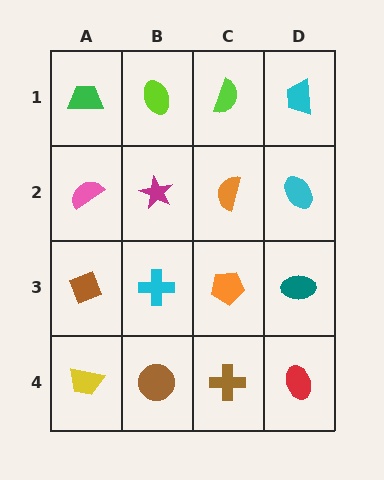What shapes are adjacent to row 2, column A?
A green trapezoid (row 1, column A), a brown diamond (row 3, column A), a magenta star (row 2, column B).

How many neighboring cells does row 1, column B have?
3.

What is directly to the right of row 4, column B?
A brown cross.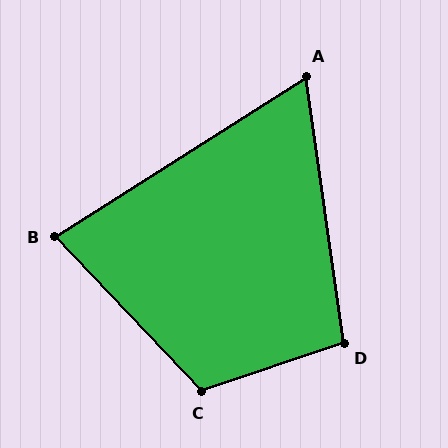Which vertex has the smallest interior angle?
A, at approximately 65 degrees.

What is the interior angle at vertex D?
Approximately 101 degrees (obtuse).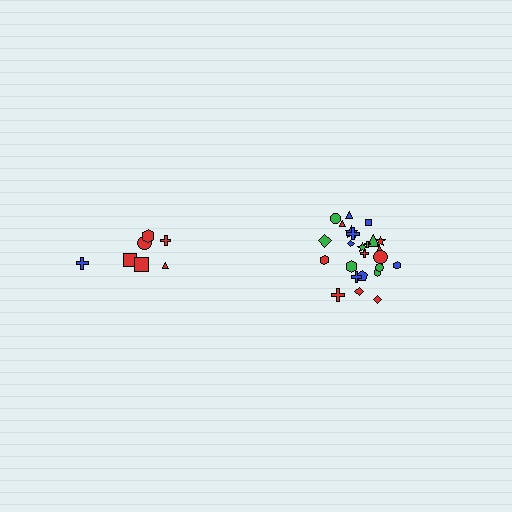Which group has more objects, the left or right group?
The right group.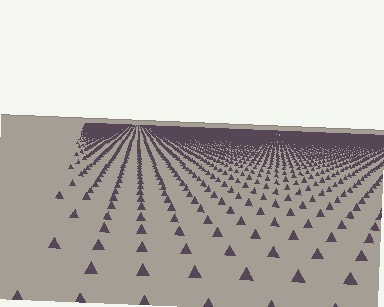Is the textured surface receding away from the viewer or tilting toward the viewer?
The surface is receding away from the viewer. Texture elements get smaller and denser toward the top.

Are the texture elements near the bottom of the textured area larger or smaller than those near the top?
Larger. Near the bottom, elements are closer to the viewer and appear at a bigger on-screen size.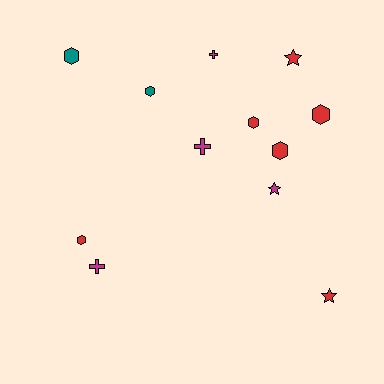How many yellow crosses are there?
There are no yellow crosses.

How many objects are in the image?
There are 12 objects.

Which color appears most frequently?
Red, with 6 objects.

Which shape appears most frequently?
Hexagon, with 6 objects.